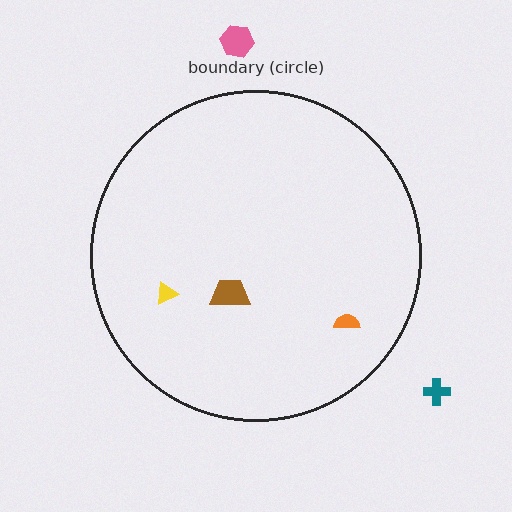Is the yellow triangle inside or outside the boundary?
Inside.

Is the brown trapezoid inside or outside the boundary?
Inside.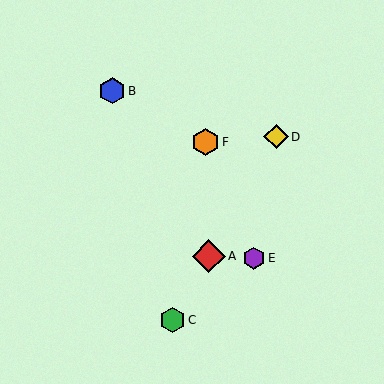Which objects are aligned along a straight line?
Objects A, C, D are aligned along a straight line.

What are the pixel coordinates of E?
Object E is at (254, 258).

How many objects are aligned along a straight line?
3 objects (A, C, D) are aligned along a straight line.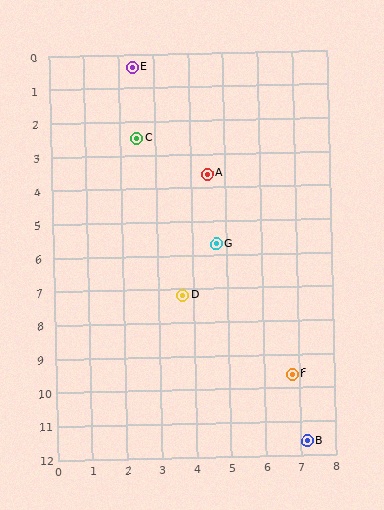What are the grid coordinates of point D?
Point D is at approximately (3.7, 7.2).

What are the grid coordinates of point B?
Point B is at approximately (7.2, 11.6).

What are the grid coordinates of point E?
Point E is at approximately (2.4, 0.4).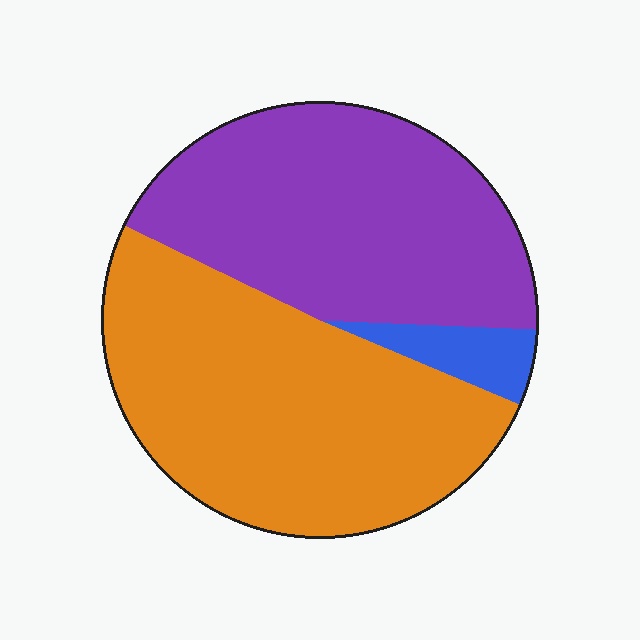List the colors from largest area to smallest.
From largest to smallest: orange, purple, blue.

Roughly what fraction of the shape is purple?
Purple covers roughly 45% of the shape.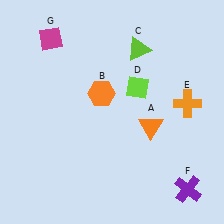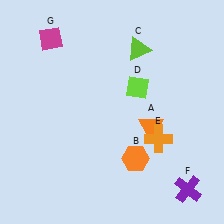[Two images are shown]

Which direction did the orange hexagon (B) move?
The orange hexagon (B) moved down.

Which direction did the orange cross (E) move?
The orange cross (E) moved down.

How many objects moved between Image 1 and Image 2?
2 objects moved between the two images.